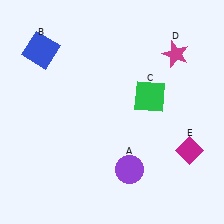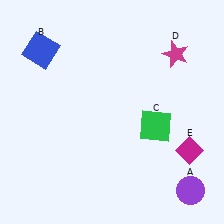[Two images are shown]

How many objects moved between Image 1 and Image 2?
2 objects moved between the two images.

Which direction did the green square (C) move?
The green square (C) moved down.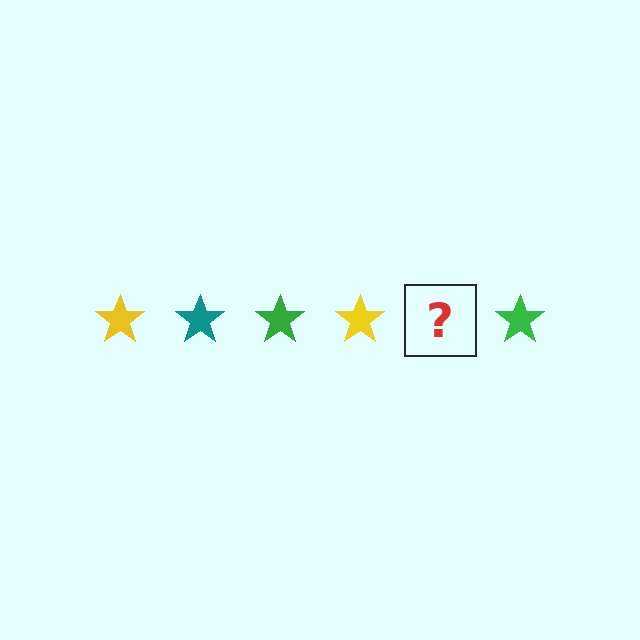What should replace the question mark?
The question mark should be replaced with a teal star.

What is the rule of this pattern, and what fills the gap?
The rule is that the pattern cycles through yellow, teal, green stars. The gap should be filled with a teal star.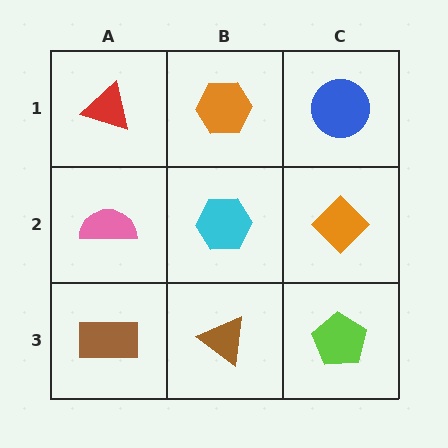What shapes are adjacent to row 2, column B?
An orange hexagon (row 1, column B), a brown triangle (row 3, column B), a pink semicircle (row 2, column A), an orange diamond (row 2, column C).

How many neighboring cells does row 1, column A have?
2.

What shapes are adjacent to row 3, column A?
A pink semicircle (row 2, column A), a brown triangle (row 3, column B).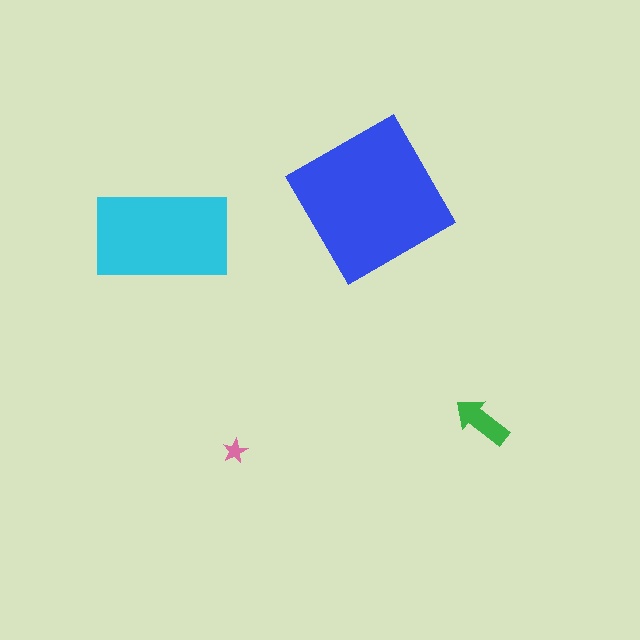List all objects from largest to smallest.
The blue square, the cyan rectangle, the green arrow, the pink star.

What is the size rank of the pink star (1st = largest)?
4th.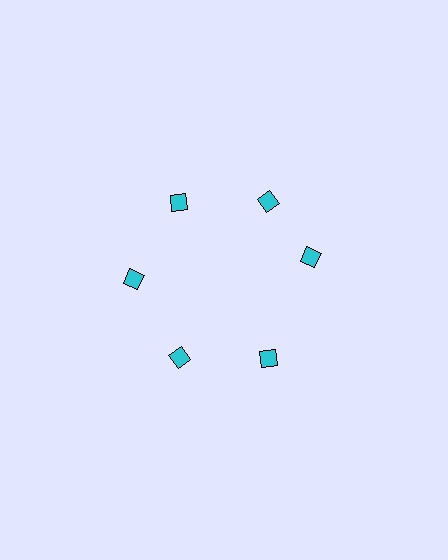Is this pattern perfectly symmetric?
No. The 6 cyan diamonds are arranged in a ring, but one element near the 3 o'clock position is rotated out of alignment along the ring, breaking the 6-fold rotational symmetry.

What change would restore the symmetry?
The symmetry would be restored by rotating it back into even spacing with its neighbors so that all 6 diamonds sit at equal angles and equal distance from the center.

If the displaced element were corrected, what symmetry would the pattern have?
It would have 6-fold rotational symmetry — the pattern would map onto itself every 60 degrees.